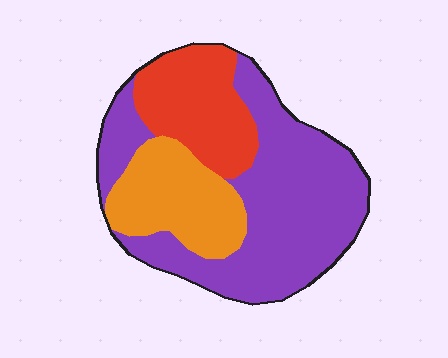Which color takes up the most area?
Purple, at roughly 55%.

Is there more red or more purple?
Purple.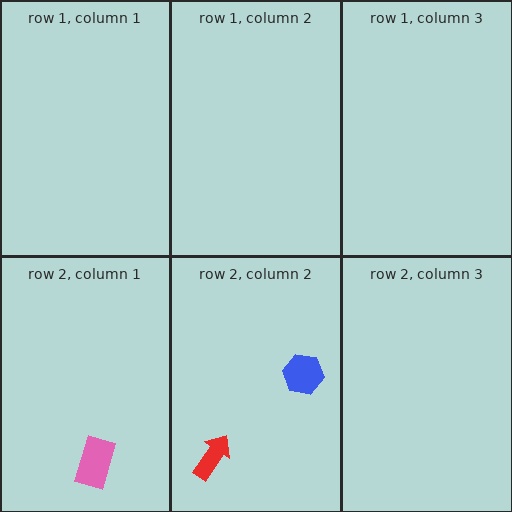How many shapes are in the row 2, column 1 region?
1.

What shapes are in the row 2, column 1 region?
The pink rectangle.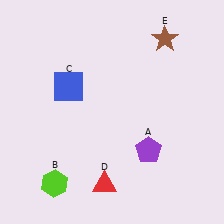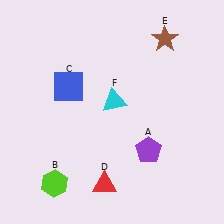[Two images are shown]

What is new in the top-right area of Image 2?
A cyan triangle (F) was added in the top-right area of Image 2.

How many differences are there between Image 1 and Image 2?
There is 1 difference between the two images.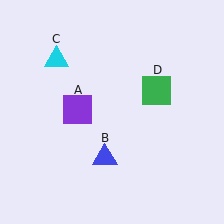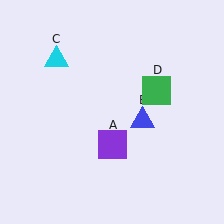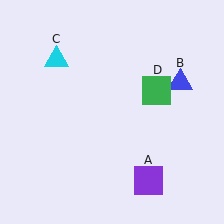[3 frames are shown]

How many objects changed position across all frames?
2 objects changed position: purple square (object A), blue triangle (object B).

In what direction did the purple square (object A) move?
The purple square (object A) moved down and to the right.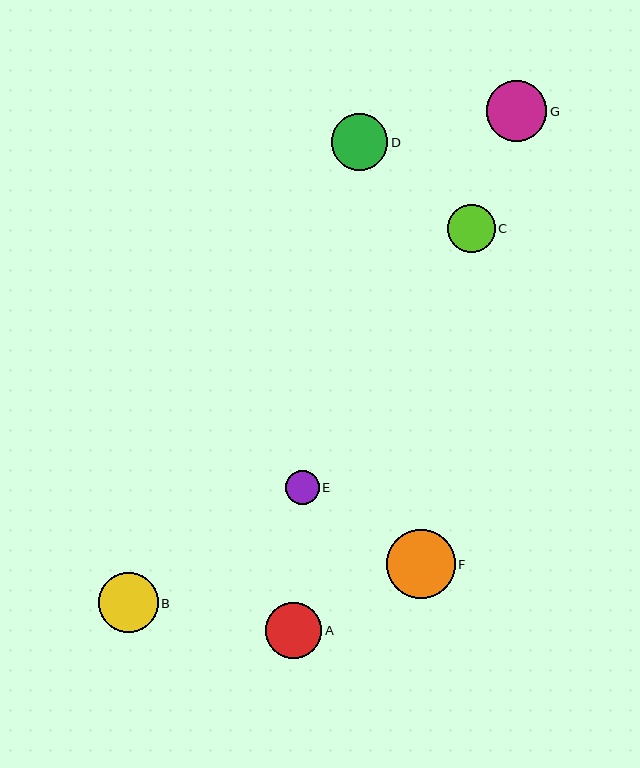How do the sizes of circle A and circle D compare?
Circle A and circle D are approximately the same size.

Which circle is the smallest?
Circle E is the smallest with a size of approximately 34 pixels.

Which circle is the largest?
Circle F is the largest with a size of approximately 69 pixels.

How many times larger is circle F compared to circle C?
Circle F is approximately 1.4 times the size of circle C.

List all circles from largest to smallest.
From largest to smallest: F, G, B, A, D, C, E.